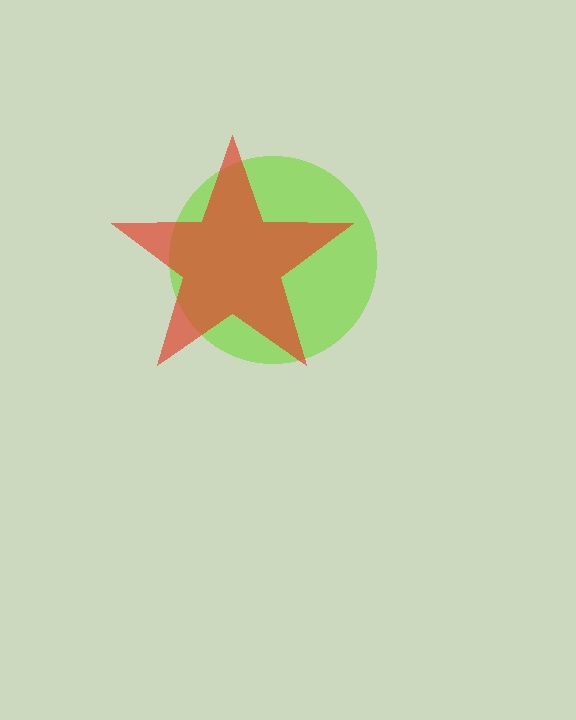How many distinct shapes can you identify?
There are 2 distinct shapes: a lime circle, a red star.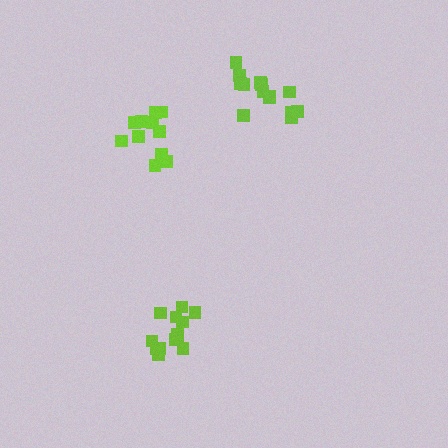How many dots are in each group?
Group 1: 11 dots, Group 2: 13 dots, Group 3: 14 dots (38 total).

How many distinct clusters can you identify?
There are 3 distinct clusters.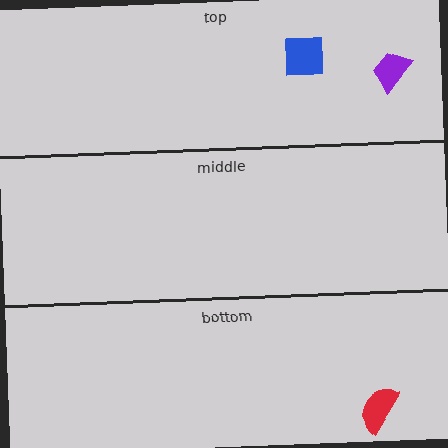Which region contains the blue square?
The top region.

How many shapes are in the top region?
2.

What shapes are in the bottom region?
The red semicircle.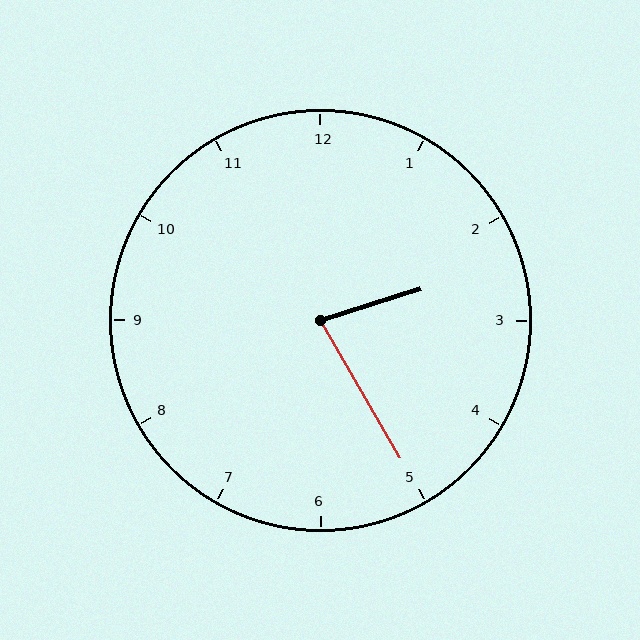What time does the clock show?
2:25.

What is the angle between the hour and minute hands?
Approximately 78 degrees.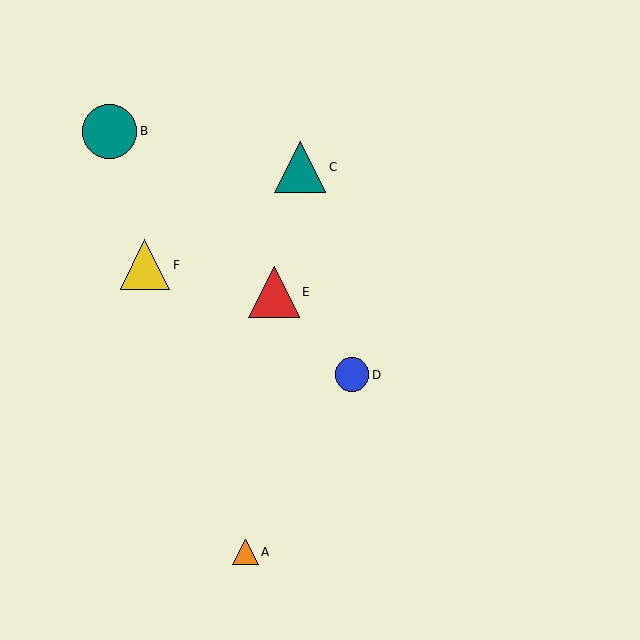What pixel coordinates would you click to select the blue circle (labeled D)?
Click at (352, 375) to select the blue circle D.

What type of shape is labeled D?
Shape D is a blue circle.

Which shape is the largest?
The teal circle (labeled B) is the largest.